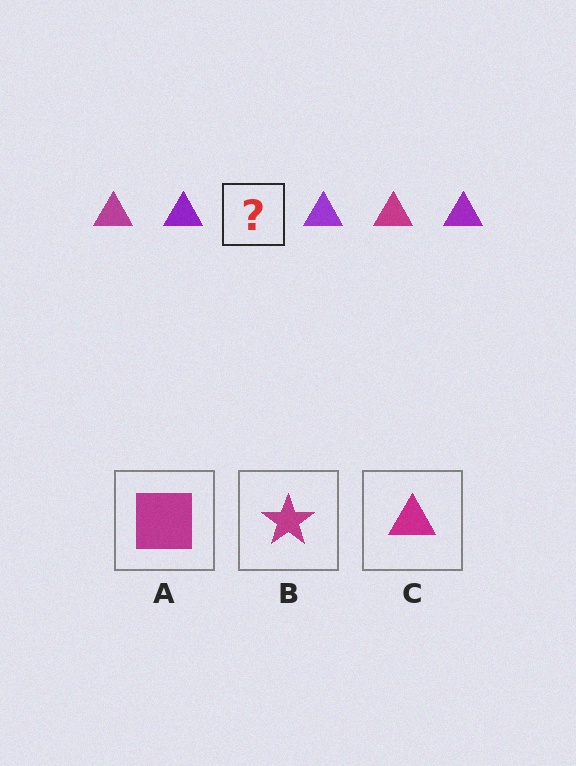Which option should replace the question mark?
Option C.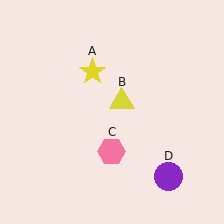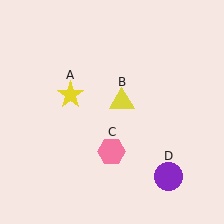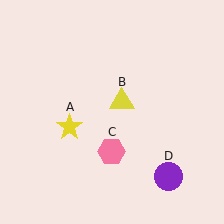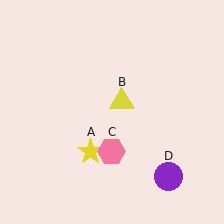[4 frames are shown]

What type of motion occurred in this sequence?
The yellow star (object A) rotated counterclockwise around the center of the scene.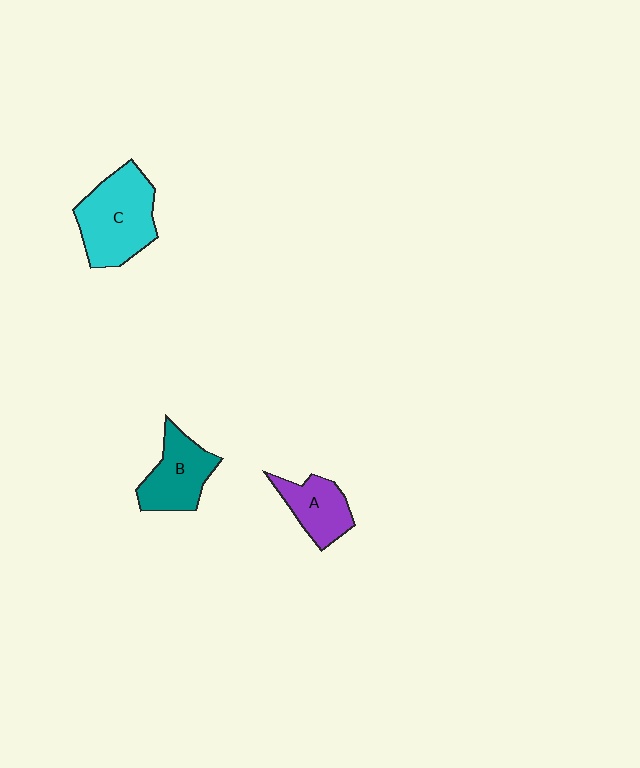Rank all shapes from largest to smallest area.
From largest to smallest: C (cyan), B (teal), A (purple).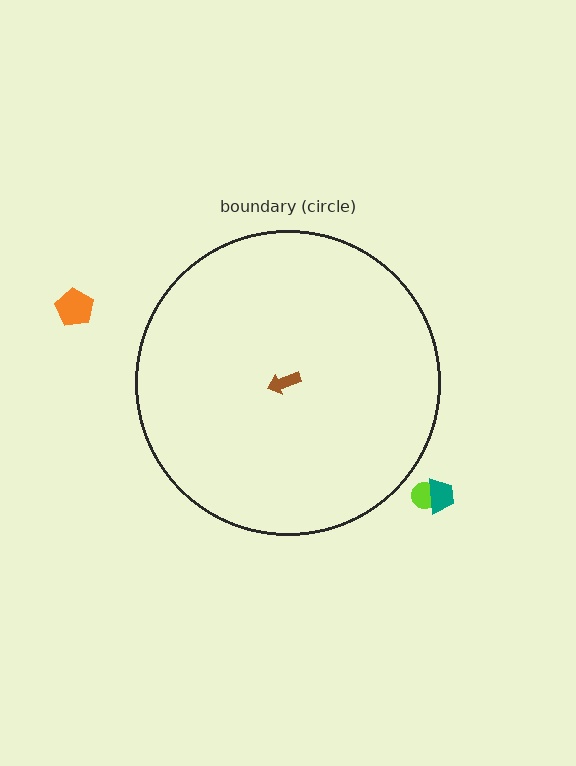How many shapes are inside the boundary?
1 inside, 3 outside.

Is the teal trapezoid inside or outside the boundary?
Outside.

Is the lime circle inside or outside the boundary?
Outside.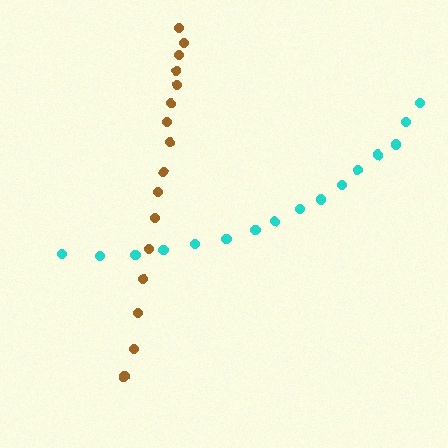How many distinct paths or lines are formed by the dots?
There are 2 distinct paths.